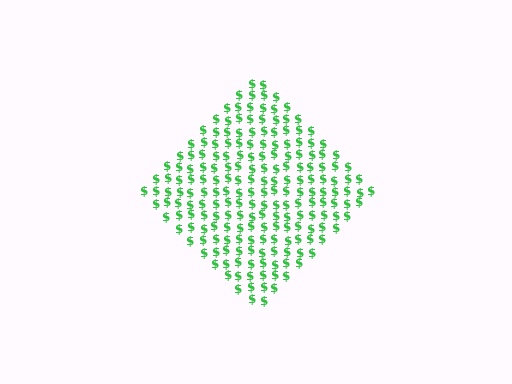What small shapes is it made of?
It is made of small dollar signs.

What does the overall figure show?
The overall figure shows a diamond.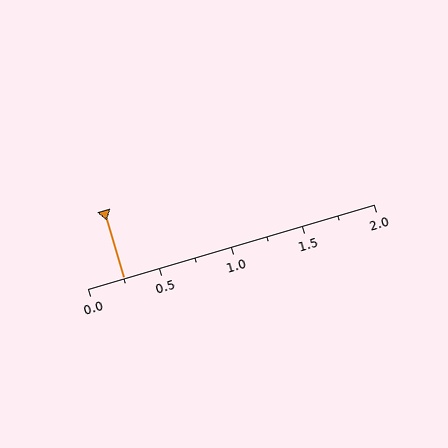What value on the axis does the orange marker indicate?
The marker indicates approximately 0.25.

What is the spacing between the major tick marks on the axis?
The major ticks are spaced 0.5 apart.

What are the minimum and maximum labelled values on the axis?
The axis runs from 0.0 to 2.0.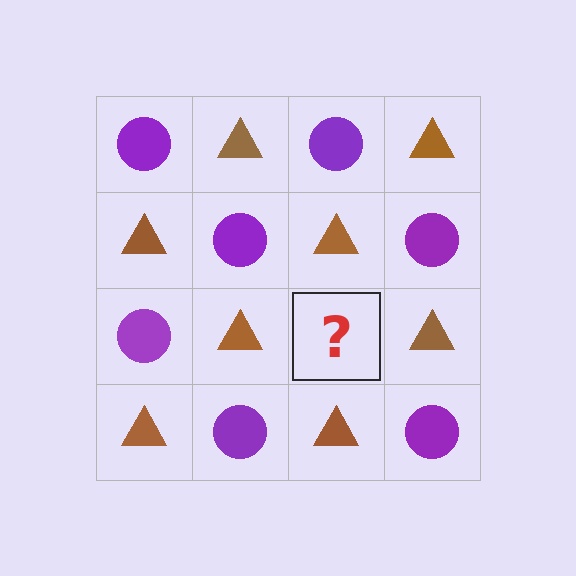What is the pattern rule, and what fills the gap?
The rule is that it alternates purple circle and brown triangle in a checkerboard pattern. The gap should be filled with a purple circle.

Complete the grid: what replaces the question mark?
The question mark should be replaced with a purple circle.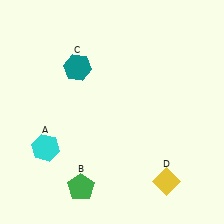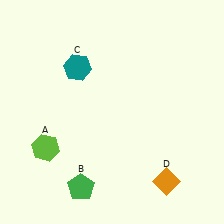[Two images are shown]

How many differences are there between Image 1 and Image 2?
There are 2 differences between the two images.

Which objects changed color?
A changed from cyan to lime. D changed from yellow to orange.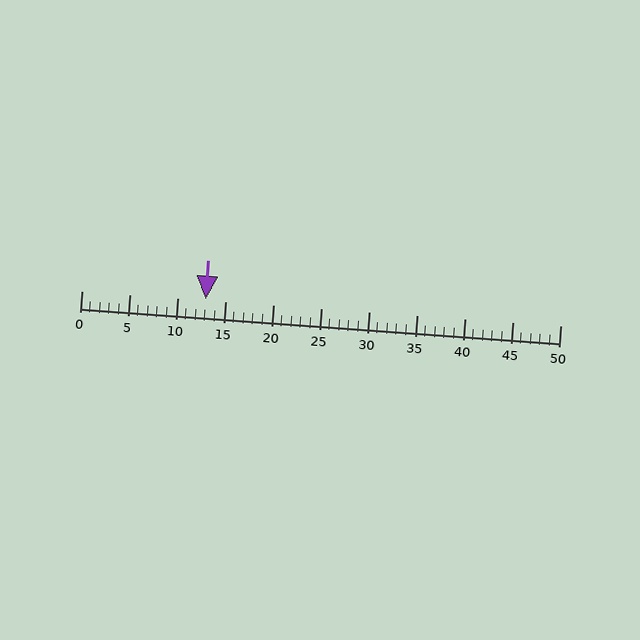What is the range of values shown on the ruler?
The ruler shows values from 0 to 50.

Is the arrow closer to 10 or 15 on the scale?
The arrow is closer to 15.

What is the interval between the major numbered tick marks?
The major tick marks are spaced 5 units apart.